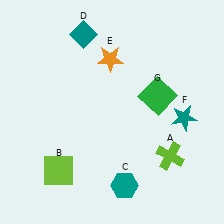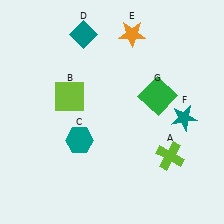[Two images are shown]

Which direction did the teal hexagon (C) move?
The teal hexagon (C) moved left.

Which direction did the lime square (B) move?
The lime square (B) moved up.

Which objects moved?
The objects that moved are: the lime square (B), the teal hexagon (C), the orange star (E).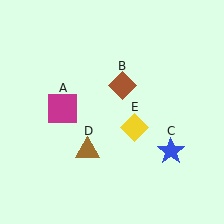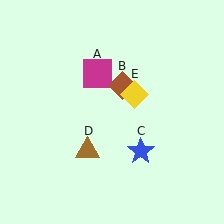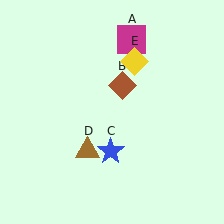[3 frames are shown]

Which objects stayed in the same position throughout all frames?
Brown diamond (object B) and brown triangle (object D) remained stationary.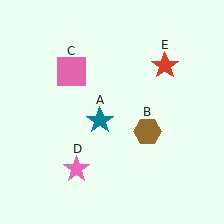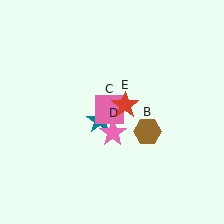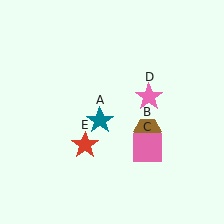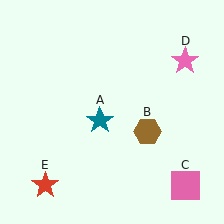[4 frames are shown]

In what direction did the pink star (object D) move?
The pink star (object D) moved up and to the right.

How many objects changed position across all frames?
3 objects changed position: pink square (object C), pink star (object D), red star (object E).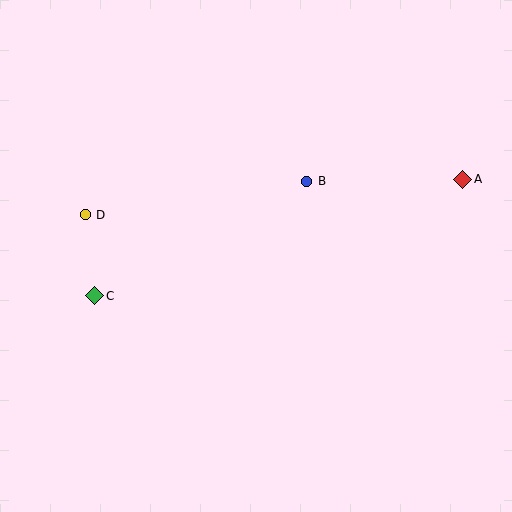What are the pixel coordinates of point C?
Point C is at (95, 296).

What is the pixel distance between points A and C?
The distance between A and C is 386 pixels.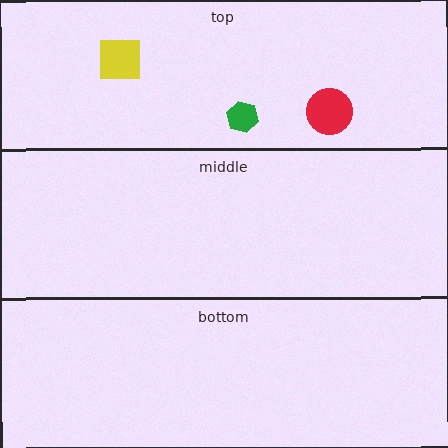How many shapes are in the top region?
3.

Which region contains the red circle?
The top region.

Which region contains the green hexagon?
The top region.